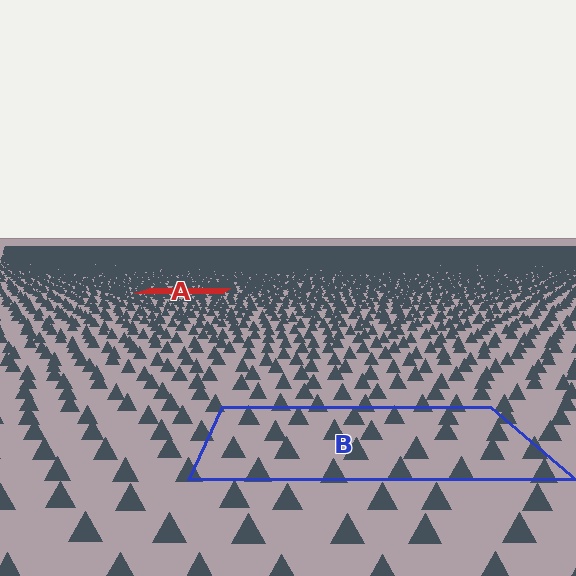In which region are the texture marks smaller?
The texture marks are smaller in region A, because it is farther away.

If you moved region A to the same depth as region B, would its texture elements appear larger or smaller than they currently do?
They would appear larger. At a closer depth, the same texture elements are projected at a bigger on-screen size.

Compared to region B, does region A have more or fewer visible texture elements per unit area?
Region A has more texture elements per unit area — they are packed more densely because it is farther away.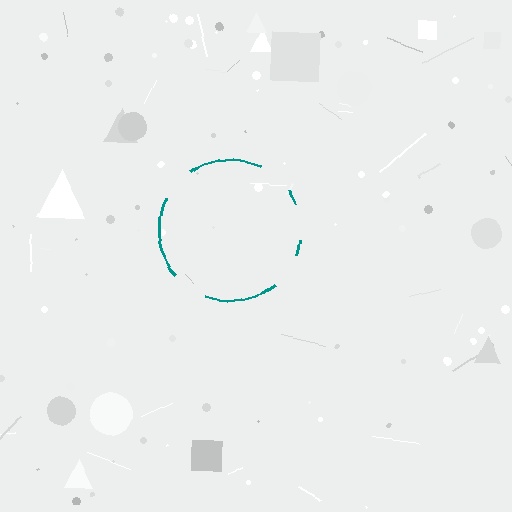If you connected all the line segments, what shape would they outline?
They would outline a circle.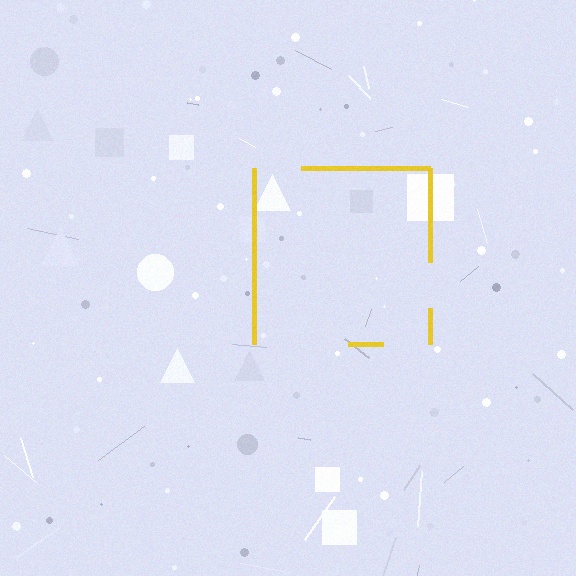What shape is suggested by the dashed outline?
The dashed outline suggests a square.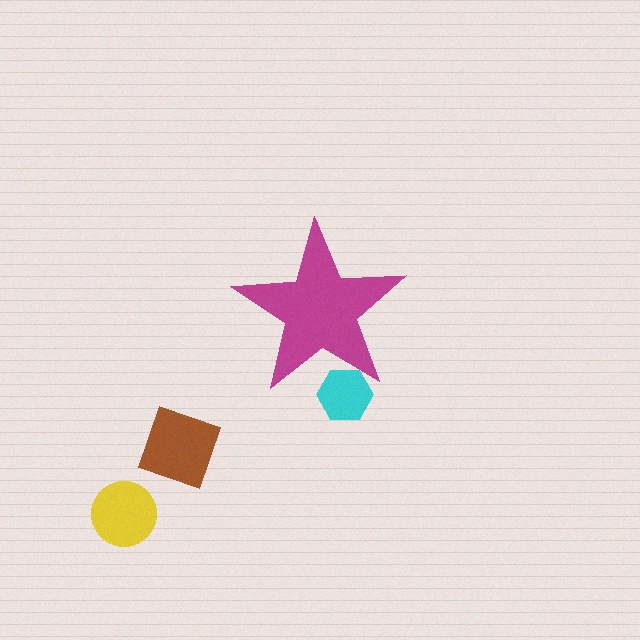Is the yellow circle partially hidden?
No, the yellow circle is fully visible.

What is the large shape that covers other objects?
A magenta star.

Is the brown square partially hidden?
No, the brown square is fully visible.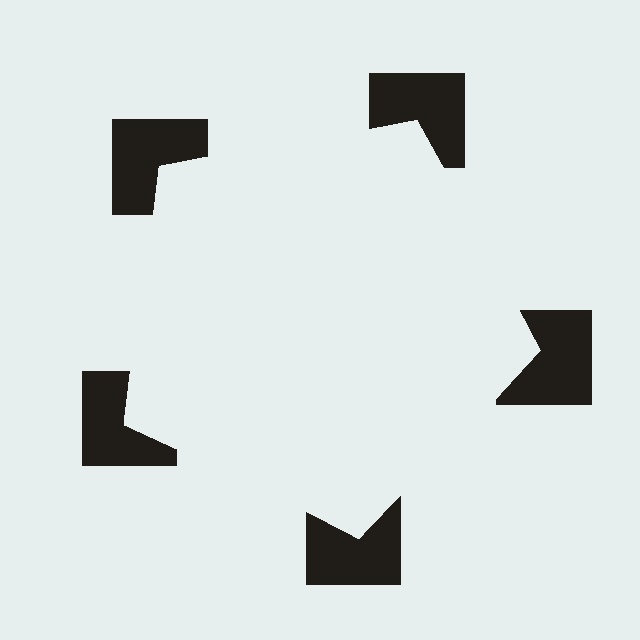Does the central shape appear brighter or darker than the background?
It typically appears slightly brighter than the background, even though no actual brightness change is drawn.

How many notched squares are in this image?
There are 5 — one at each vertex of the illusory pentagon.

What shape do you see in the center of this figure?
An illusory pentagon — its edges are inferred from the aligned wedge cuts in the notched squares, not physically drawn.